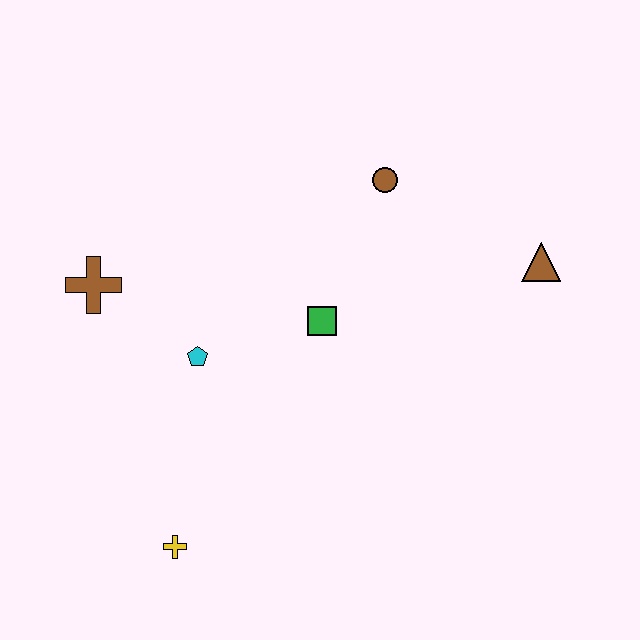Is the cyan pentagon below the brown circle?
Yes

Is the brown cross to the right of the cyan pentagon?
No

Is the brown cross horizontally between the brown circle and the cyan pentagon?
No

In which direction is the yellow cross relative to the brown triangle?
The yellow cross is to the left of the brown triangle.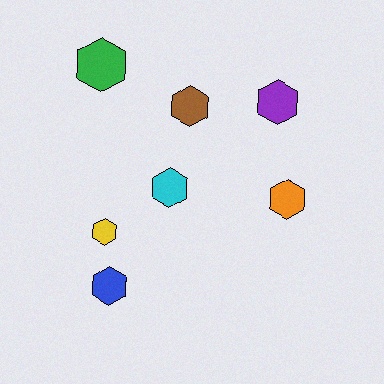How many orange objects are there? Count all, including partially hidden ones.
There is 1 orange object.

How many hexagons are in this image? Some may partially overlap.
There are 7 hexagons.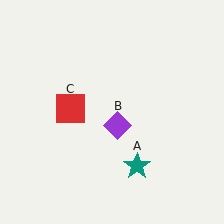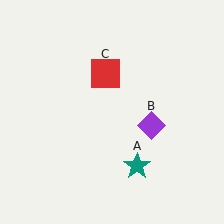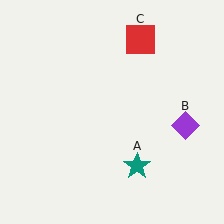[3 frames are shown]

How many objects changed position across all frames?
2 objects changed position: purple diamond (object B), red square (object C).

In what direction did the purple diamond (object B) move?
The purple diamond (object B) moved right.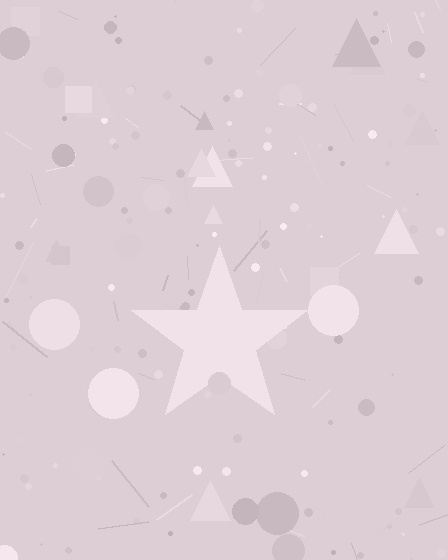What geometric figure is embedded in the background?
A star is embedded in the background.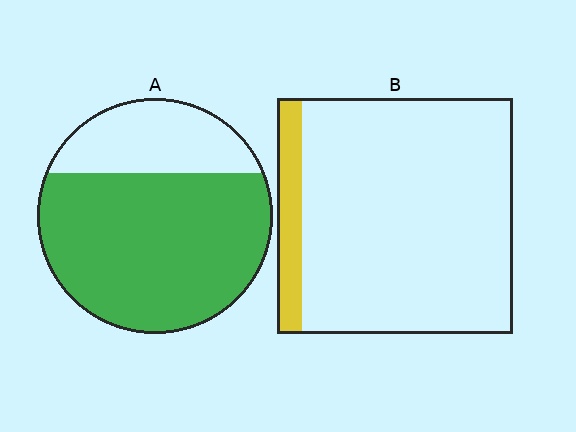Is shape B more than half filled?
No.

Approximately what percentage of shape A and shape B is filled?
A is approximately 75% and B is approximately 10%.